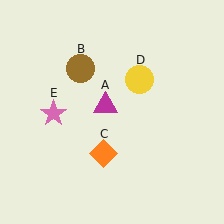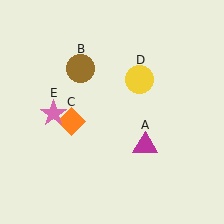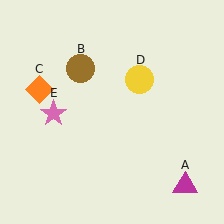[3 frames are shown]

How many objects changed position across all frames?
2 objects changed position: magenta triangle (object A), orange diamond (object C).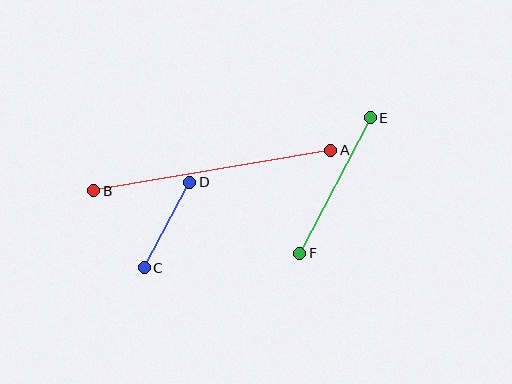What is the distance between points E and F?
The distance is approximately 153 pixels.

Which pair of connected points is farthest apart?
Points A and B are farthest apart.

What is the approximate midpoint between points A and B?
The midpoint is at approximately (212, 171) pixels.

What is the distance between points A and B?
The distance is approximately 240 pixels.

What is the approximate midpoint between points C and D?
The midpoint is at approximately (167, 225) pixels.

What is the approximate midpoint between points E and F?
The midpoint is at approximately (335, 186) pixels.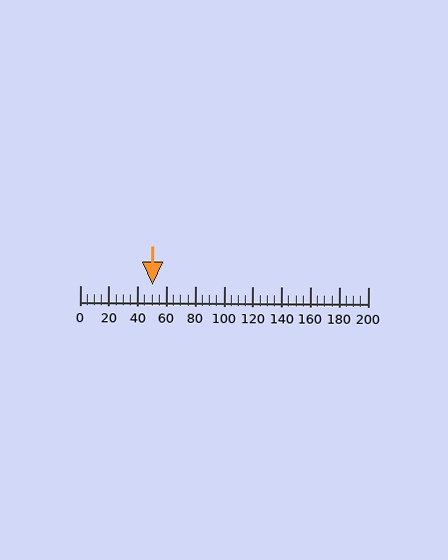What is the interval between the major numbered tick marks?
The major tick marks are spaced 20 units apart.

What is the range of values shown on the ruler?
The ruler shows values from 0 to 200.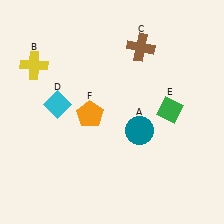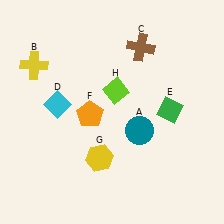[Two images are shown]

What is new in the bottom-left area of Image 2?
A yellow hexagon (G) was added in the bottom-left area of Image 2.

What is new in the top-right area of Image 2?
A lime diamond (H) was added in the top-right area of Image 2.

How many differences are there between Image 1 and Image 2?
There are 2 differences between the two images.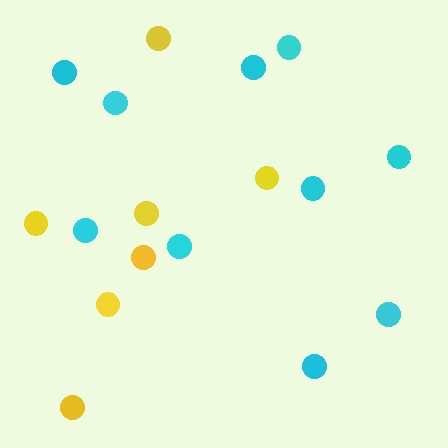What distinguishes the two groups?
There are 2 groups: one group of yellow circles (7) and one group of cyan circles (10).